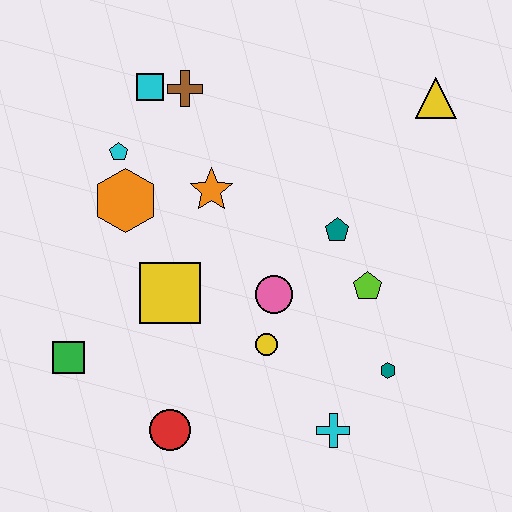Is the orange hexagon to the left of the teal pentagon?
Yes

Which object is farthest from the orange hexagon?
The yellow triangle is farthest from the orange hexagon.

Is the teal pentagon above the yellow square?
Yes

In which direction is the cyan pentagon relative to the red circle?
The cyan pentagon is above the red circle.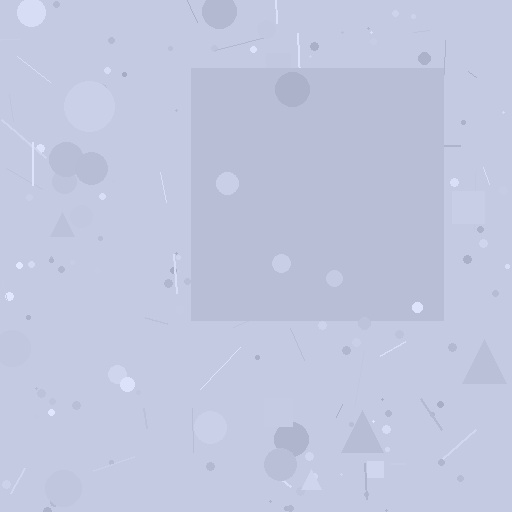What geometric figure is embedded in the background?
A square is embedded in the background.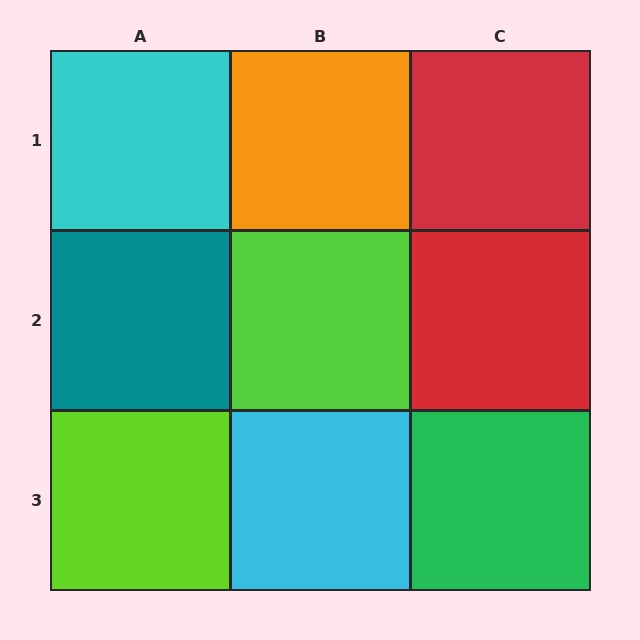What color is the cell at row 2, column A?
Teal.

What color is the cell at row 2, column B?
Lime.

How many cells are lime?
2 cells are lime.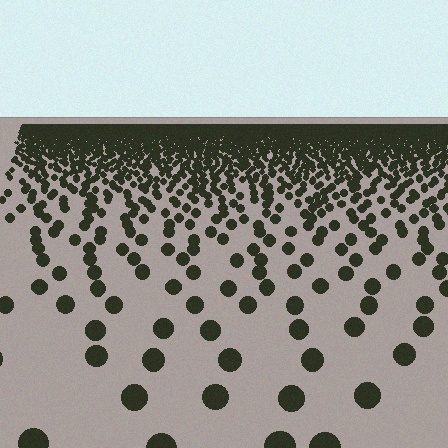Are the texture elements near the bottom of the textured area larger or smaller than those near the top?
Larger. Near the bottom, elements are closer to the viewer and appear at a bigger on-screen size.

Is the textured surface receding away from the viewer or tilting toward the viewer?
The surface is receding away from the viewer. Texture elements get smaller and denser toward the top.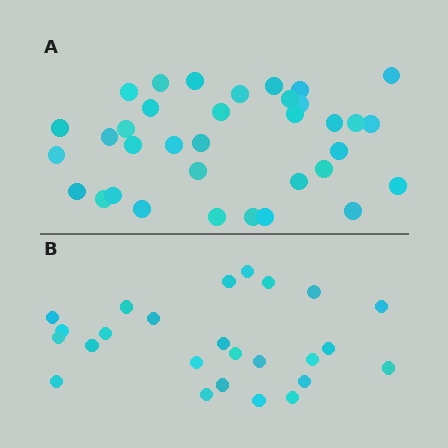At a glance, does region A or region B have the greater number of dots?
Region A (the top region) has more dots.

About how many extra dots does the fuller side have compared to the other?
Region A has roughly 10 or so more dots than region B.